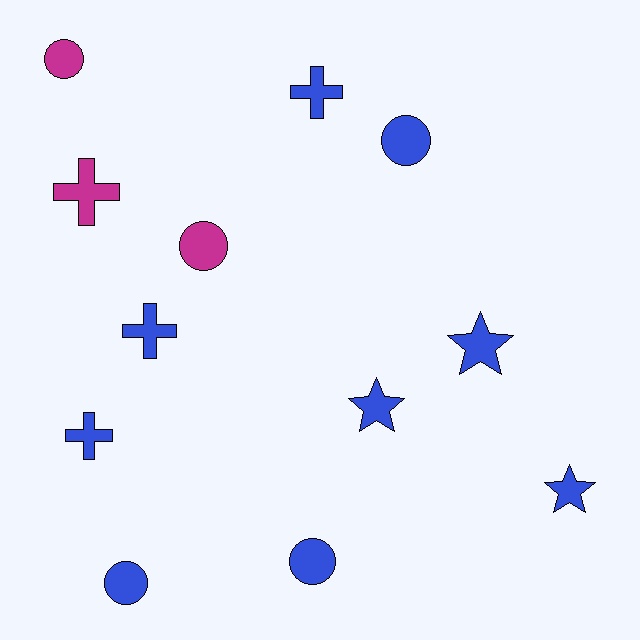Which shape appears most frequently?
Circle, with 5 objects.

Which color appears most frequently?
Blue, with 9 objects.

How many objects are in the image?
There are 12 objects.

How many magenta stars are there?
There are no magenta stars.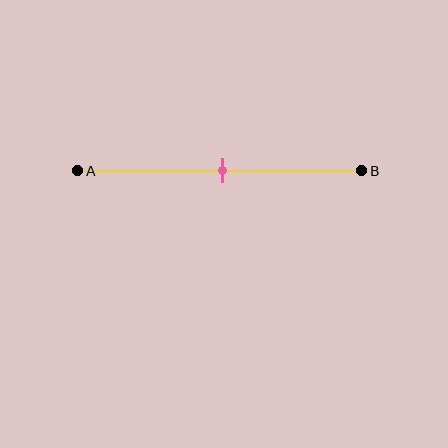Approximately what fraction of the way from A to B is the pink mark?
The pink mark is approximately 50% of the way from A to B.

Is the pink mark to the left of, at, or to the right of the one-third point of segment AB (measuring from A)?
The pink mark is to the right of the one-third point of segment AB.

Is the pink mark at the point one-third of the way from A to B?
No, the mark is at about 50% from A, not at the 33% one-third point.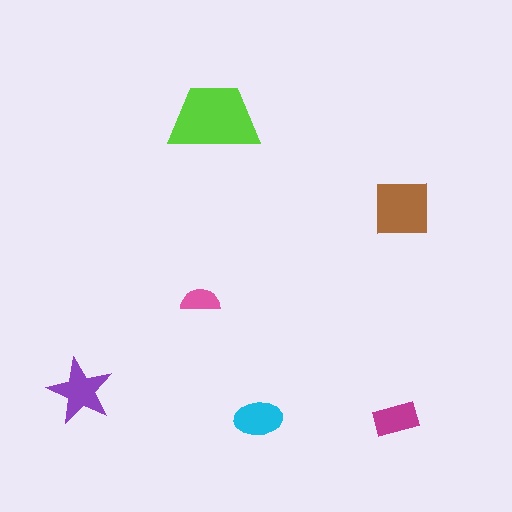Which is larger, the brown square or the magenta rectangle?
The brown square.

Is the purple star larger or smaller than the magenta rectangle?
Larger.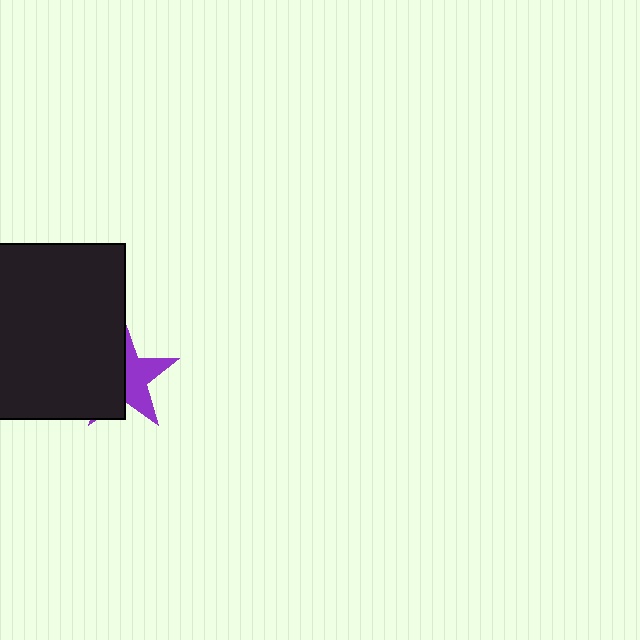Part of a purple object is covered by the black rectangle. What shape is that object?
It is a star.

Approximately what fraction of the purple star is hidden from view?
Roughly 53% of the purple star is hidden behind the black rectangle.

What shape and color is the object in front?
The object in front is a black rectangle.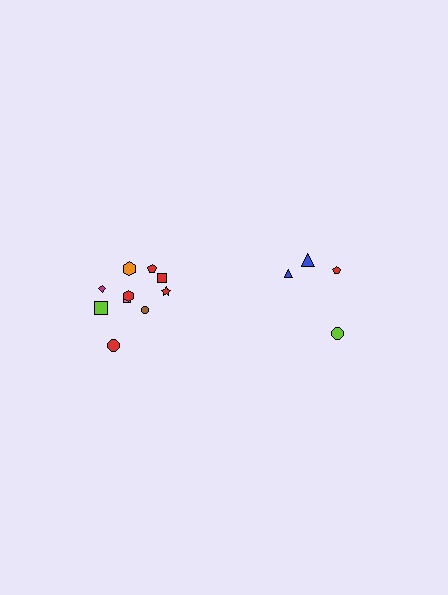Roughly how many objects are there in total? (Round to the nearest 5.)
Roughly 15 objects in total.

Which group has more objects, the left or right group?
The left group.